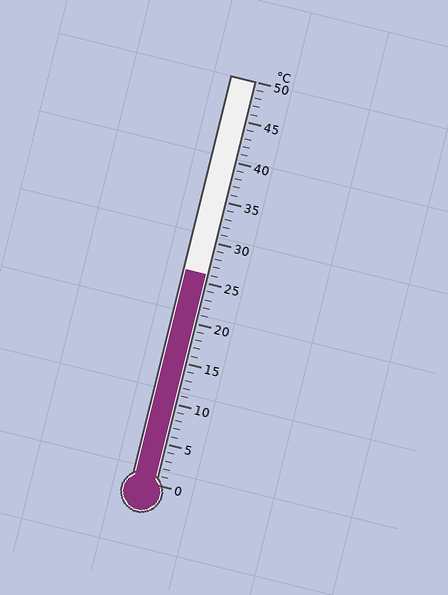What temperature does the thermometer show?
The thermometer shows approximately 26°C.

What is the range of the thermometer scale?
The thermometer scale ranges from 0°C to 50°C.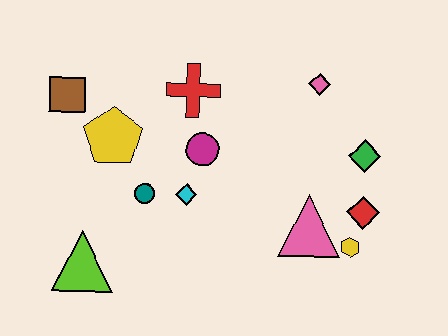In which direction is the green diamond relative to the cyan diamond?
The green diamond is to the right of the cyan diamond.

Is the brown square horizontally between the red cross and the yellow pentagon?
No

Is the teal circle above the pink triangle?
Yes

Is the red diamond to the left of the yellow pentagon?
No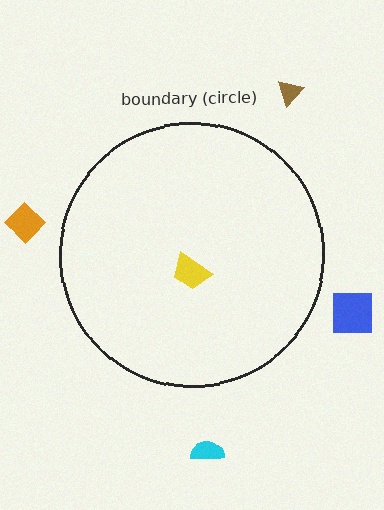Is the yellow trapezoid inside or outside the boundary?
Inside.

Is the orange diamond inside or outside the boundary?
Outside.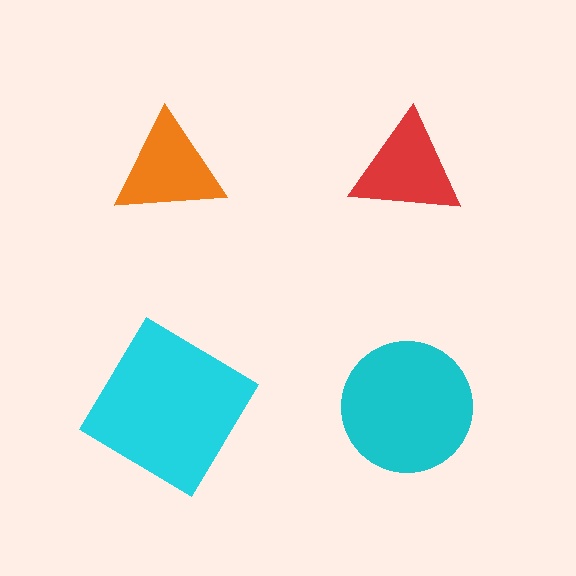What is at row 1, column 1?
An orange triangle.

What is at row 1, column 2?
A red triangle.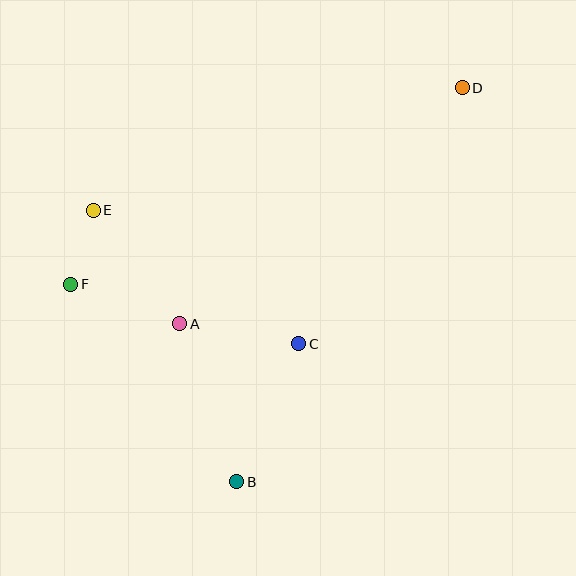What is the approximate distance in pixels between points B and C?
The distance between B and C is approximately 151 pixels.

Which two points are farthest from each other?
Points B and D are farthest from each other.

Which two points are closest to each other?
Points E and F are closest to each other.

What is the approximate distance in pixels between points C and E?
The distance between C and E is approximately 245 pixels.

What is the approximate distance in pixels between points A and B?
The distance between A and B is approximately 168 pixels.